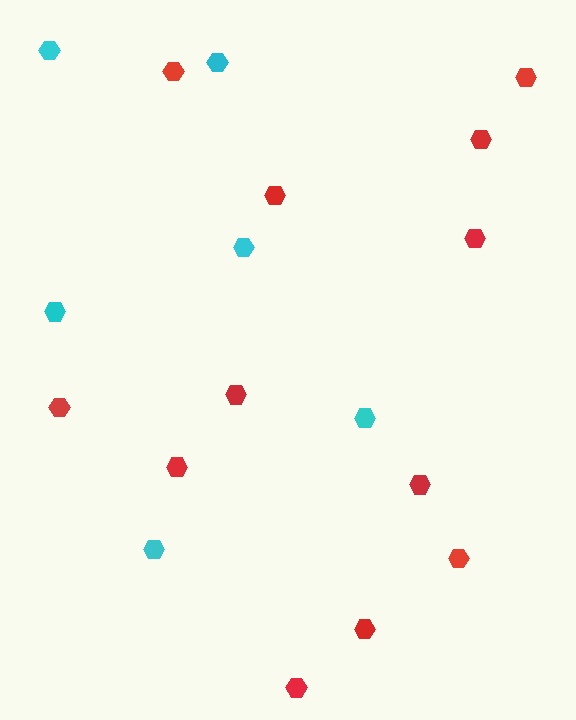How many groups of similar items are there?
There are 2 groups: one group of cyan hexagons (6) and one group of red hexagons (12).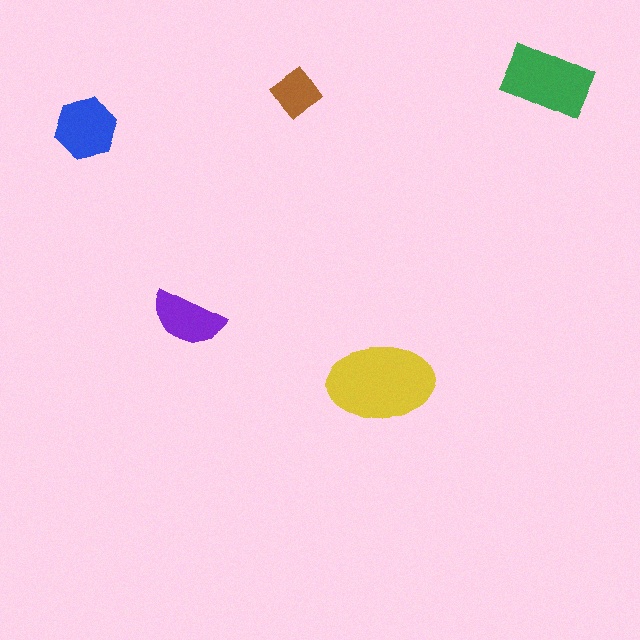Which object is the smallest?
The brown diamond.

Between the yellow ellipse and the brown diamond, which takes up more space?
The yellow ellipse.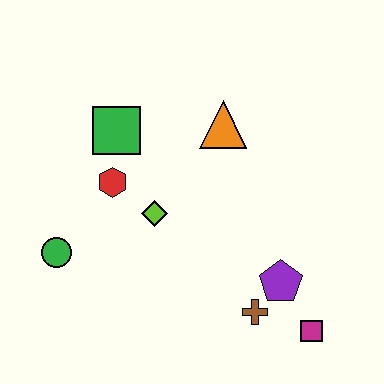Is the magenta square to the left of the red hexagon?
No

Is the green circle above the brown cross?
Yes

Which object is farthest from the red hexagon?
The magenta square is farthest from the red hexagon.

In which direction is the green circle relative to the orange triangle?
The green circle is to the left of the orange triangle.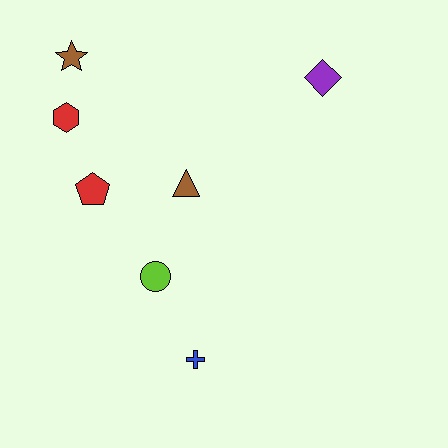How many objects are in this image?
There are 7 objects.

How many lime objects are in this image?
There is 1 lime object.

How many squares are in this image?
There are no squares.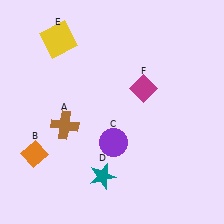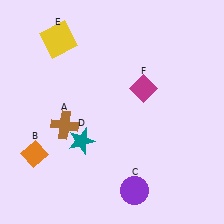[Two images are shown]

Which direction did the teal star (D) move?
The teal star (D) moved up.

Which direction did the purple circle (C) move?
The purple circle (C) moved down.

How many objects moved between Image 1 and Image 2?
2 objects moved between the two images.